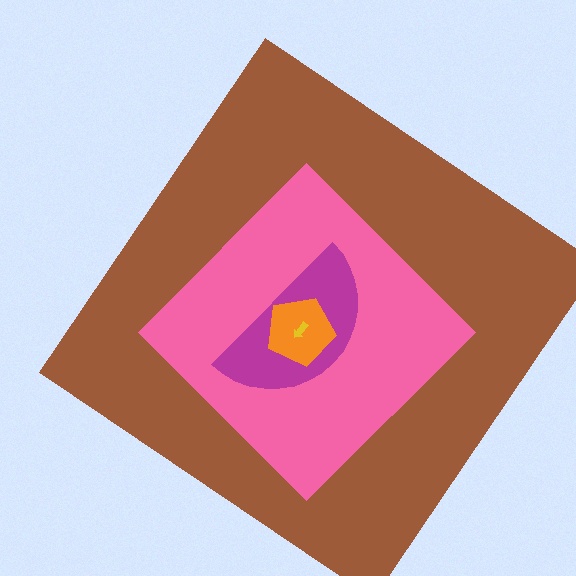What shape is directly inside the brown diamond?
The pink diamond.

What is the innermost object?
The yellow arrow.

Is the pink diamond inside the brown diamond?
Yes.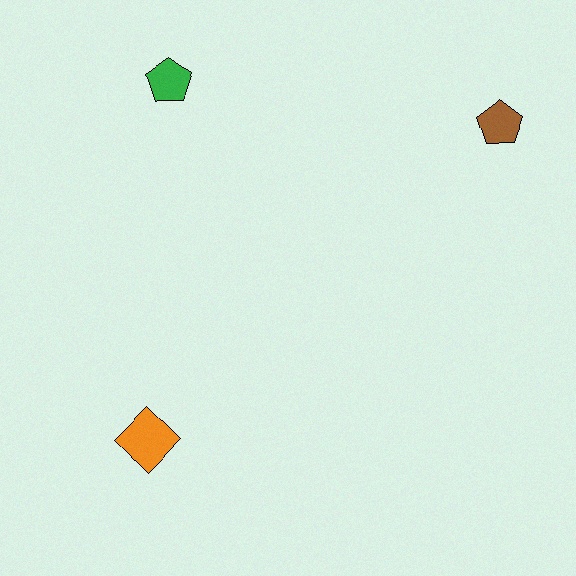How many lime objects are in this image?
There are no lime objects.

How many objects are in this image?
There are 3 objects.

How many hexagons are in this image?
There are no hexagons.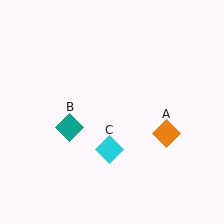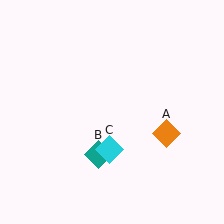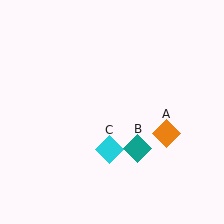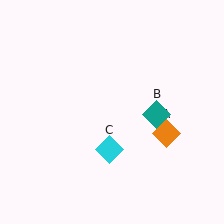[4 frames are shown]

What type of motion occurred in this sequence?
The teal diamond (object B) rotated counterclockwise around the center of the scene.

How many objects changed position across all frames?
1 object changed position: teal diamond (object B).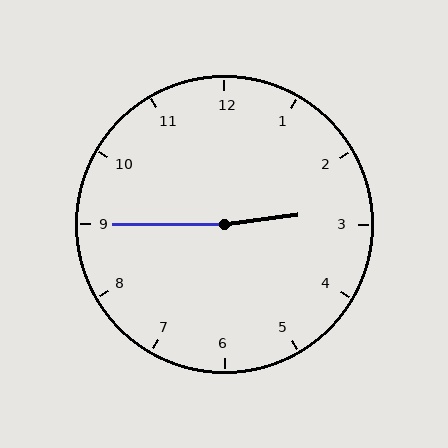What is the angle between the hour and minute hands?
Approximately 172 degrees.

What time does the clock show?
2:45.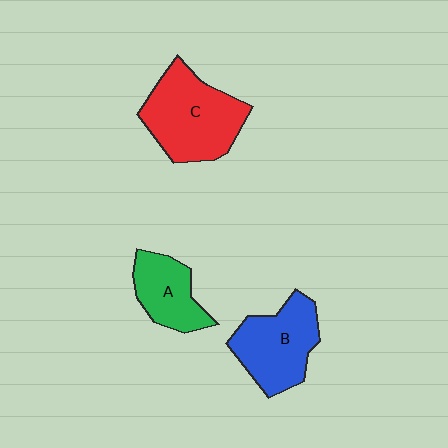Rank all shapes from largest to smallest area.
From largest to smallest: C (red), B (blue), A (green).